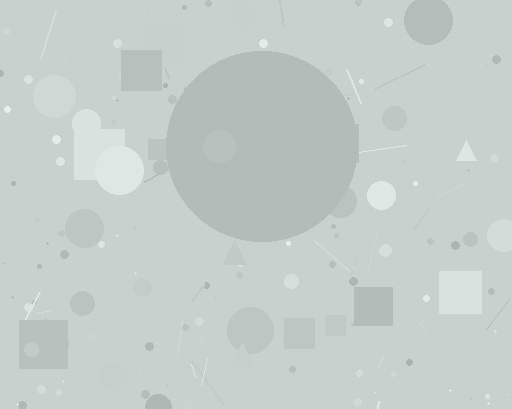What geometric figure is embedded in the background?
A circle is embedded in the background.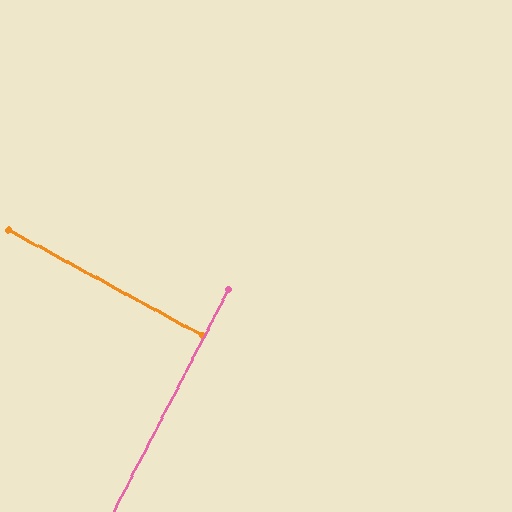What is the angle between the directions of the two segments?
Approximately 89 degrees.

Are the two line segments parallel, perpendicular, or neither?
Perpendicular — they meet at approximately 89°.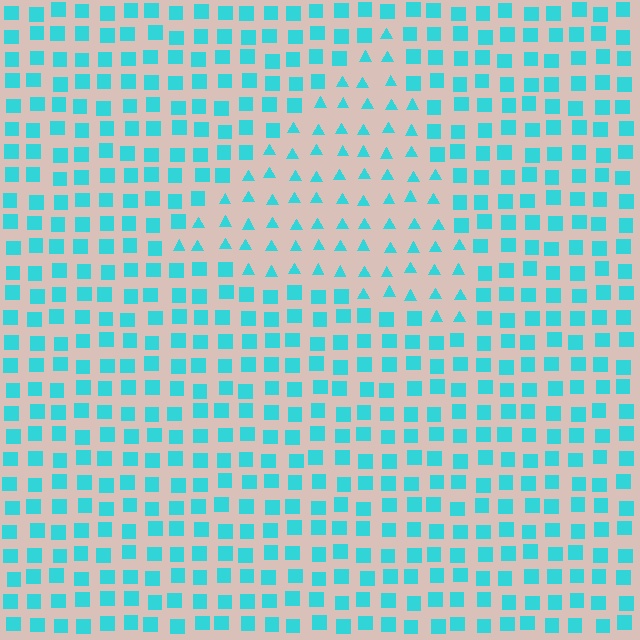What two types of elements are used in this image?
The image uses triangles inside the triangle region and squares outside it.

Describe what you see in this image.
The image is filled with small cyan elements arranged in a uniform grid. A triangle-shaped region contains triangles, while the surrounding area contains squares. The boundary is defined purely by the change in element shape.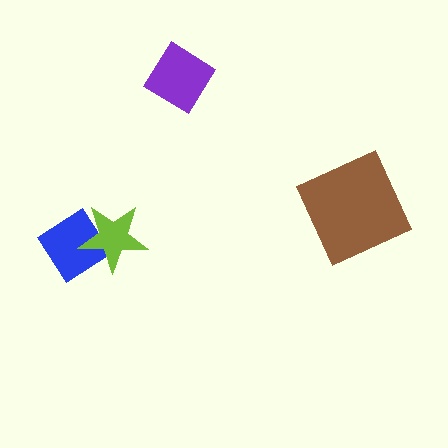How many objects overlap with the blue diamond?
1 object overlaps with the blue diamond.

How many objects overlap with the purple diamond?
0 objects overlap with the purple diamond.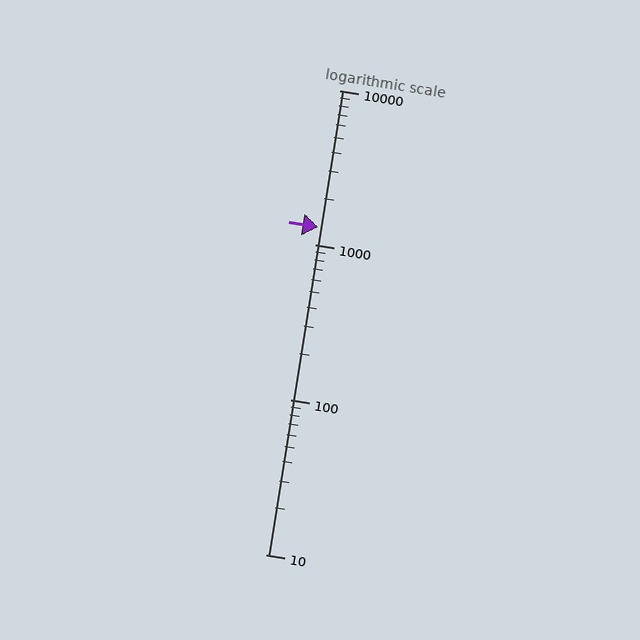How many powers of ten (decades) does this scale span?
The scale spans 3 decades, from 10 to 10000.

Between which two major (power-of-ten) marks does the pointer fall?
The pointer is between 1000 and 10000.